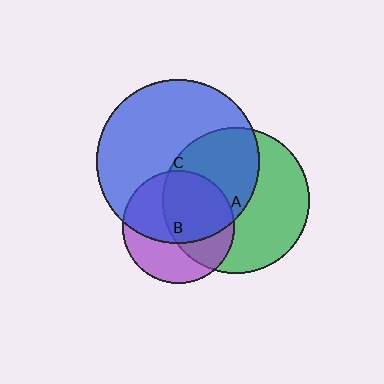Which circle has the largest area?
Circle C (blue).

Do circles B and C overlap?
Yes.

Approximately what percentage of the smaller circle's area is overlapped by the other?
Approximately 60%.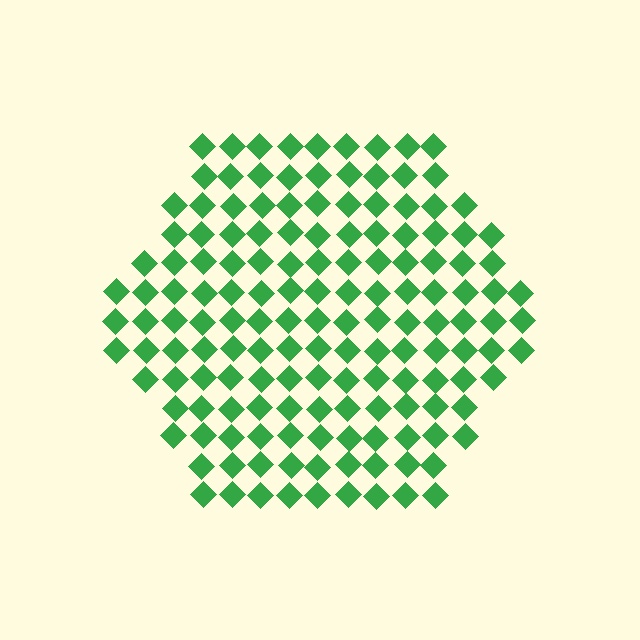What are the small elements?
The small elements are diamonds.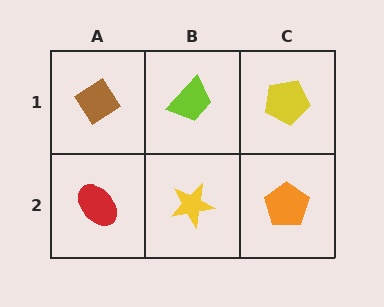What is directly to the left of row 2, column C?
A yellow star.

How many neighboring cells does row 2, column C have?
2.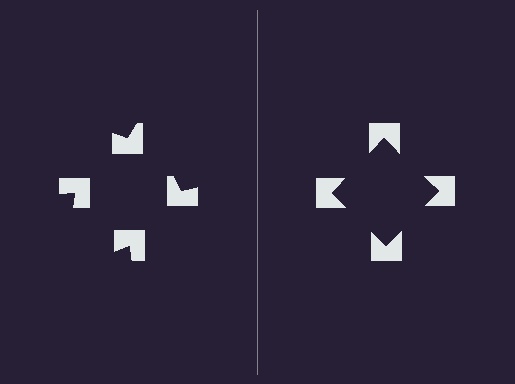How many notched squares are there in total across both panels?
8 — 4 on each side.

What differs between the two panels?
The notched squares are positioned identically on both sides; only the wedge orientations differ. On the right they align to a square; on the left they are misaligned.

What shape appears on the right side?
An illusory square.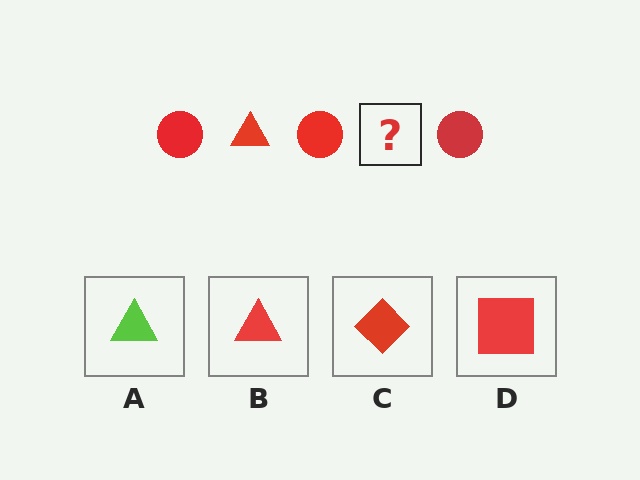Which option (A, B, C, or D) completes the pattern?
B.